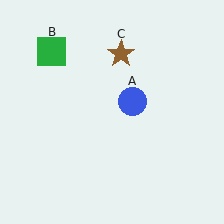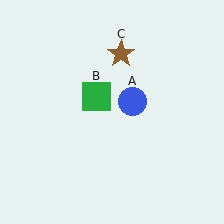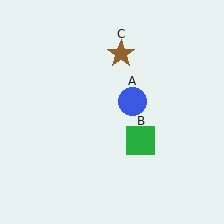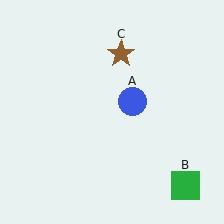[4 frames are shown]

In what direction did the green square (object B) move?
The green square (object B) moved down and to the right.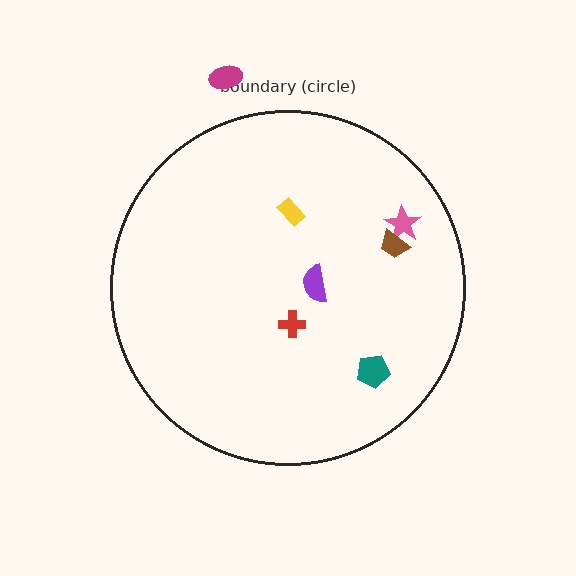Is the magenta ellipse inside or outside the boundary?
Outside.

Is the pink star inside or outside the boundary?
Inside.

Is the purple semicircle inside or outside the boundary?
Inside.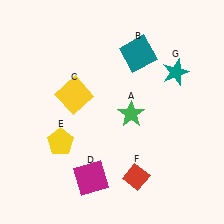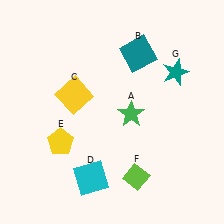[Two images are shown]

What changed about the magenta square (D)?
In Image 1, D is magenta. In Image 2, it changed to cyan.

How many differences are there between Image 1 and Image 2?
There are 2 differences between the two images.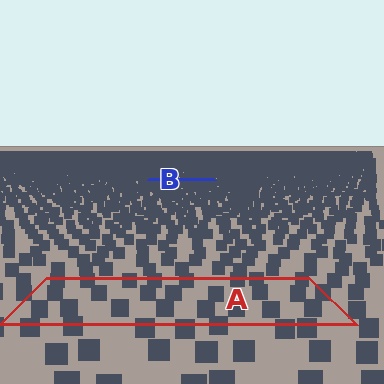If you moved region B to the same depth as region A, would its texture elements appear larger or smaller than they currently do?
They would appear larger. At a closer depth, the same texture elements are projected at a bigger on-screen size.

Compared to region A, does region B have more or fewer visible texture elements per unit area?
Region B has more texture elements per unit area — they are packed more densely because it is farther away.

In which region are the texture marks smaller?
The texture marks are smaller in region B, because it is farther away.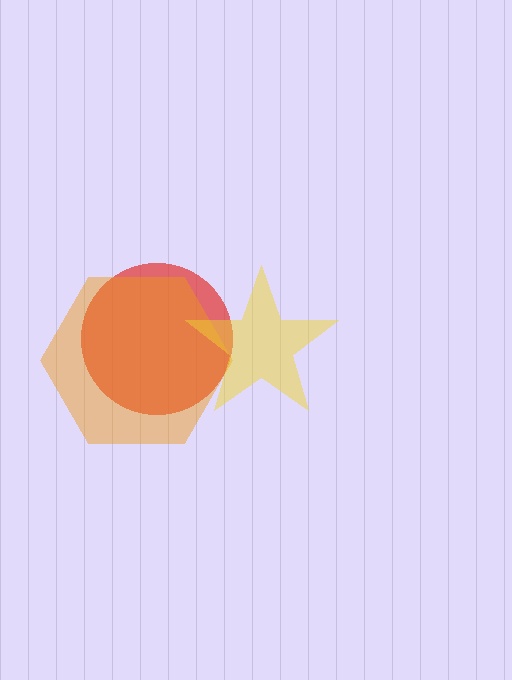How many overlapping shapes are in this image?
There are 3 overlapping shapes in the image.